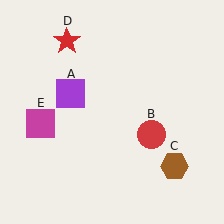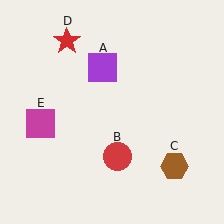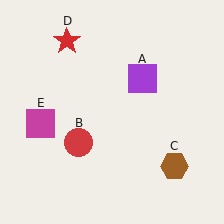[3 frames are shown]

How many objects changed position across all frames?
2 objects changed position: purple square (object A), red circle (object B).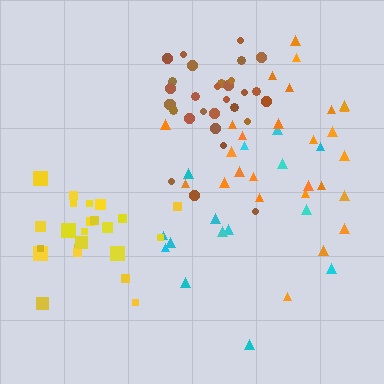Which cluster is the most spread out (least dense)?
Cyan.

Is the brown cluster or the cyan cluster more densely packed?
Brown.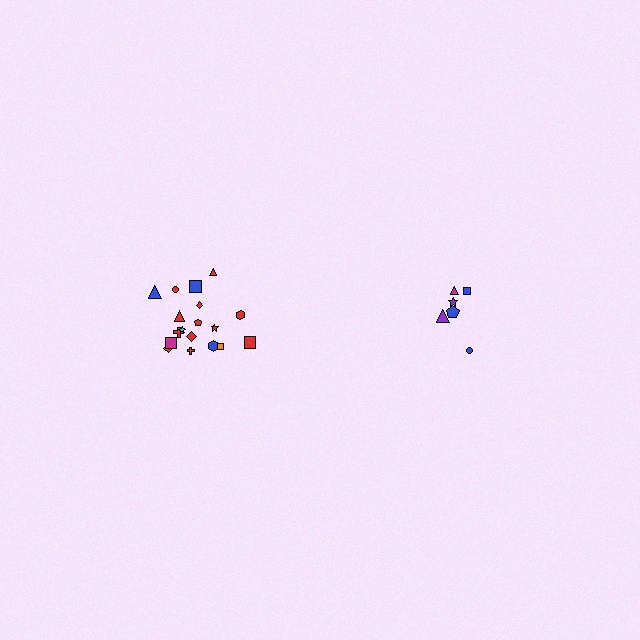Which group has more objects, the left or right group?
The left group.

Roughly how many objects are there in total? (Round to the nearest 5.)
Roughly 25 objects in total.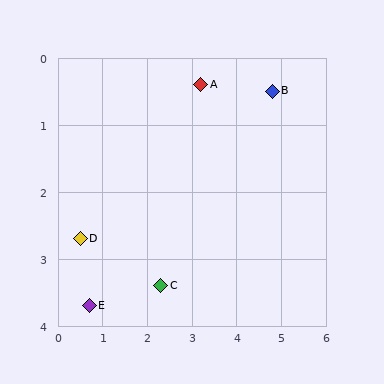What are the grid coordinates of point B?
Point B is at approximately (4.8, 0.5).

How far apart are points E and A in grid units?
Points E and A are about 4.1 grid units apart.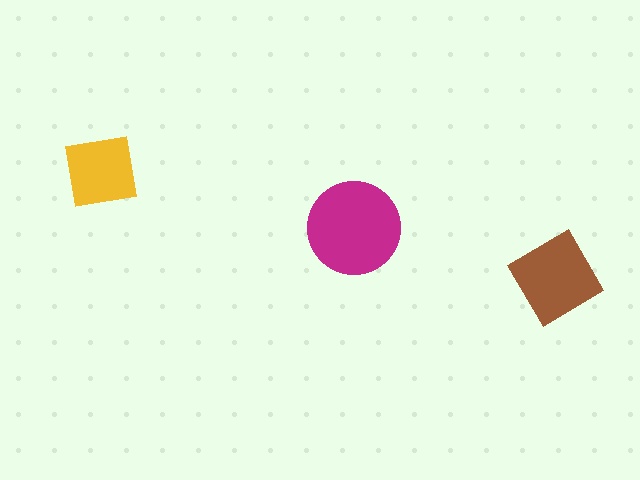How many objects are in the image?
There are 3 objects in the image.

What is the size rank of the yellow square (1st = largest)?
3rd.